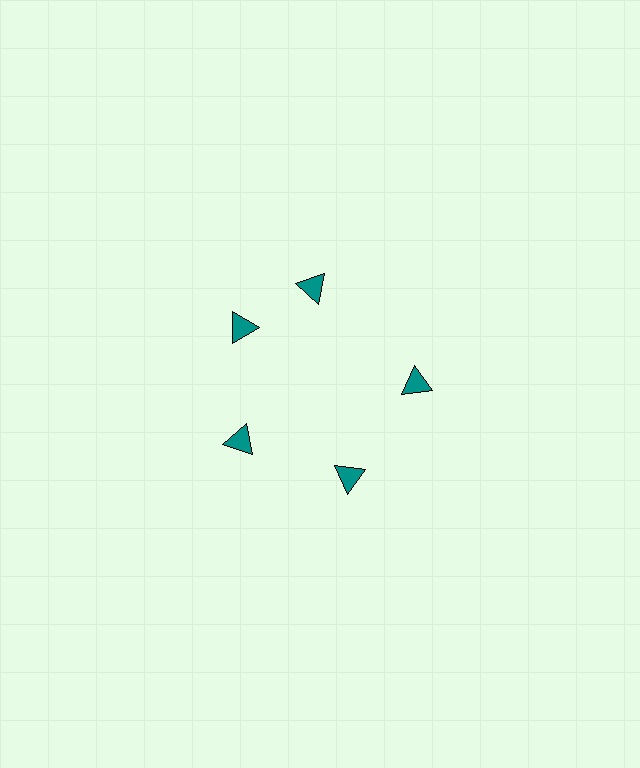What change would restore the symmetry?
The symmetry would be restored by rotating it back into even spacing with its neighbors so that all 5 triangles sit at equal angles and equal distance from the center.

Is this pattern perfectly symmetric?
No. The 5 teal triangles are arranged in a ring, but one element near the 1 o'clock position is rotated out of alignment along the ring, breaking the 5-fold rotational symmetry.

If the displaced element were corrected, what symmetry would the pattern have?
It would have 5-fold rotational symmetry — the pattern would map onto itself every 72 degrees.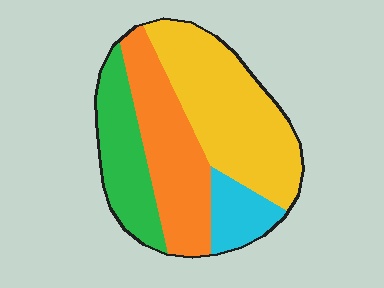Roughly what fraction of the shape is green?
Green covers 21% of the shape.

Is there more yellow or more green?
Yellow.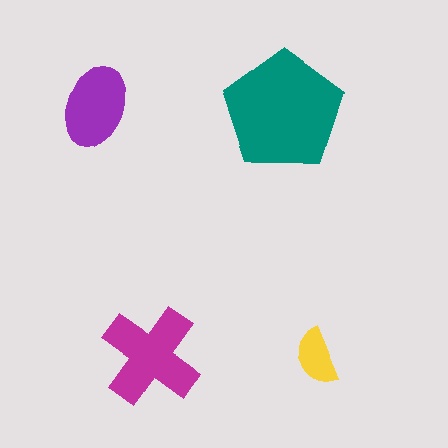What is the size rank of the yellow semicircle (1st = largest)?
4th.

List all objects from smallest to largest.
The yellow semicircle, the purple ellipse, the magenta cross, the teal pentagon.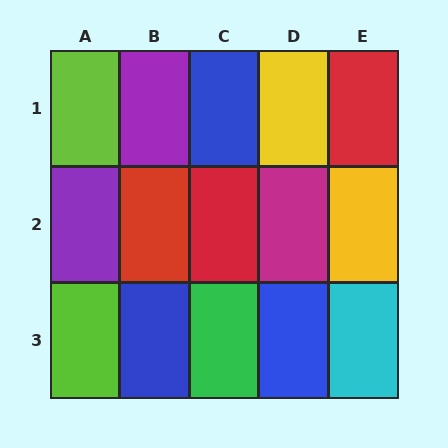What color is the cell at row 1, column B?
Purple.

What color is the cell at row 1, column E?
Red.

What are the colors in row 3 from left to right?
Lime, blue, green, blue, cyan.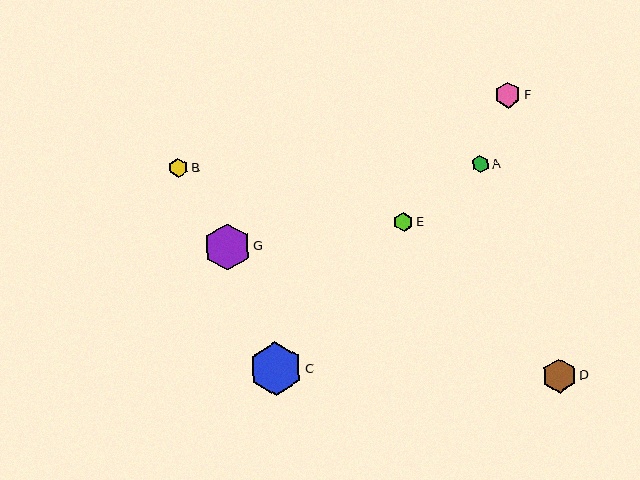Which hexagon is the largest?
Hexagon C is the largest with a size of approximately 53 pixels.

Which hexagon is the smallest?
Hexagon A is the smallest with a size of approximately 17 pixels.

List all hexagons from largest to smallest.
From largest to smallest: C, G, D, F, B, E, A.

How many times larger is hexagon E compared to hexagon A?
Hexagon E is approximately 1.1 times the size of hexagon A.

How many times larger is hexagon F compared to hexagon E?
Hexagon F is approximately 1.4 times the size of hexagon E.